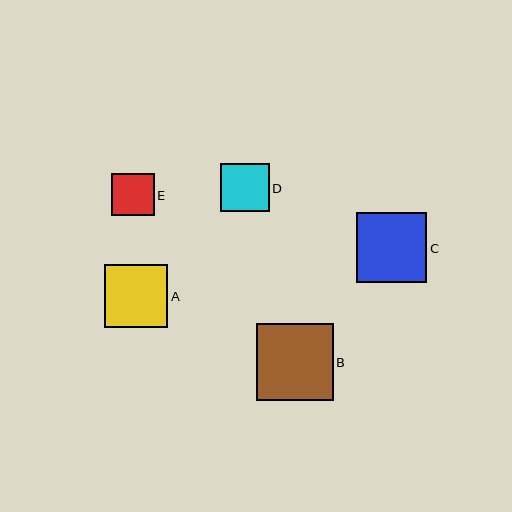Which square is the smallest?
Square E is the smallest with a size of approximately 42 pixels.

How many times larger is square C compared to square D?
Square C is approximately 1.4 times the size of square D.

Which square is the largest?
Square B is the largest with a size of approximately 76 pixels.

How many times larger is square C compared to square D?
Square C is approximately 1.4 times the size of square D.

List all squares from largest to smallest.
From largest to smallest: B, C, A, D, E.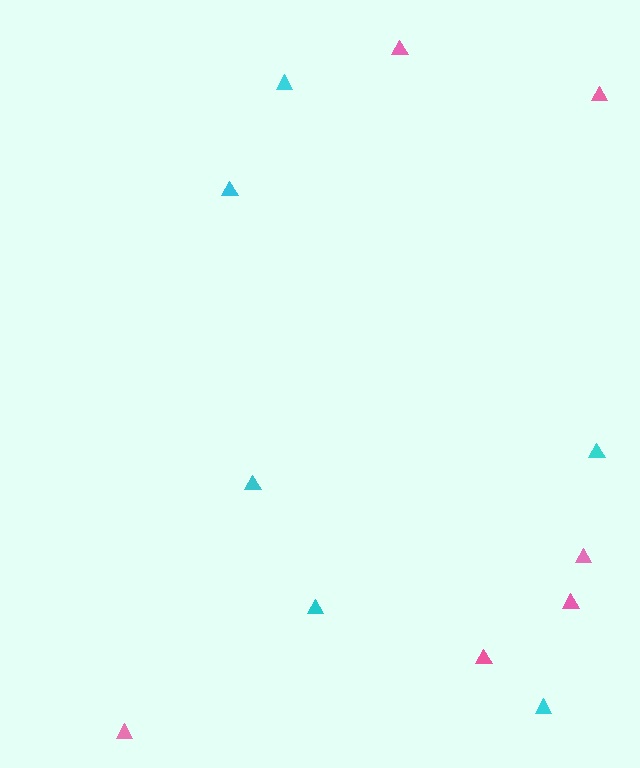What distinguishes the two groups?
There are 2 groups: one group of pink triangles (6) and one group of cyan triangles (6).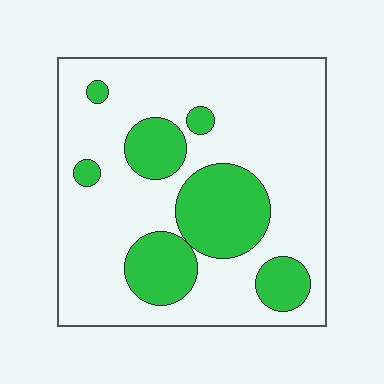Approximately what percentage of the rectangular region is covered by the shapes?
Approximately 25%.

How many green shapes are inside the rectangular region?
7.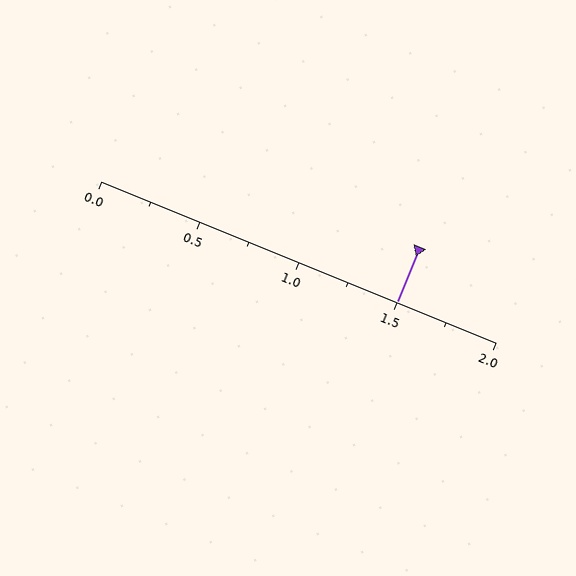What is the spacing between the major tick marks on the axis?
The major ticks are spaced 0.5 apart.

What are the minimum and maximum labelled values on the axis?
The axis runs from 0.0 to 2.0.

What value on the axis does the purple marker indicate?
The marker indicates approximately 1.5.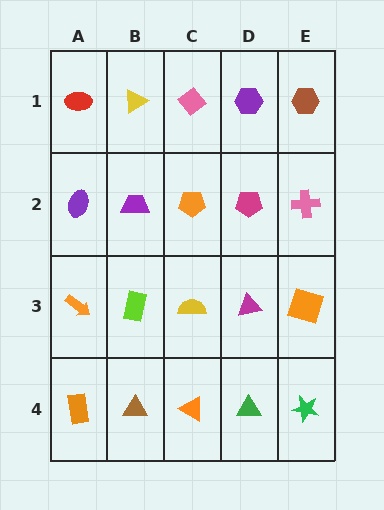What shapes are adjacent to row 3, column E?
A pink cross (row 2, column E), a green star (row 4, column E), a magenta triangle (row 3, column D).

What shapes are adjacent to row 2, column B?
A yellow triangle (row 1, column B), a lime rectangle (row 3, column B), a purple ellipse (row 2, column A), an orange pentagon (row 2, column C).